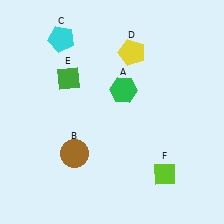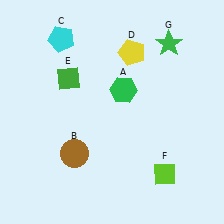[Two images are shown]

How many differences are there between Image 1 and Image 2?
There is 1 difference between the two images.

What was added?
A green star (G) was added in Image 2.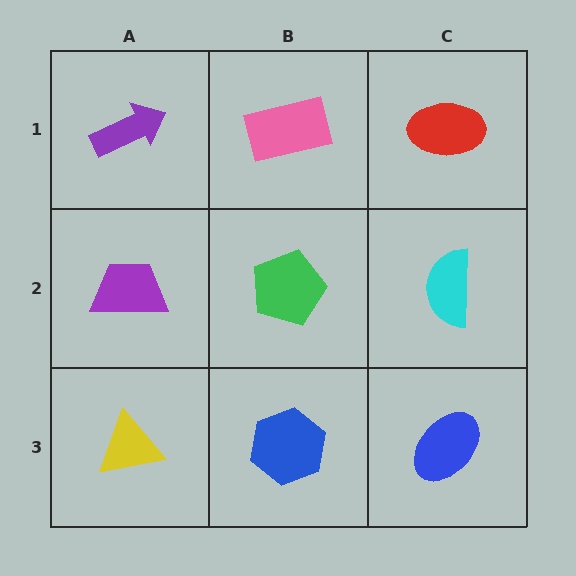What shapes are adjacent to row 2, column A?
A purple arrow (row 1, column A), a yellow triangle (row 3, column A), a green pentagon (row 2, column B).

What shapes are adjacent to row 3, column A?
A purple trapezoid (row 2, column A), a blue hexagon (row 3, column B).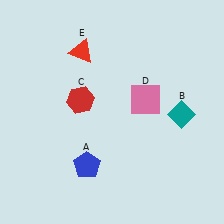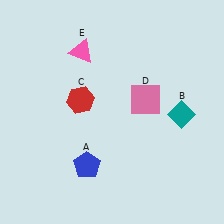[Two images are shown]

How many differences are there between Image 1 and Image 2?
There is 1 difference between the two images.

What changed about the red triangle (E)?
In Image 1, E is red. In Image 2, it changed to pink.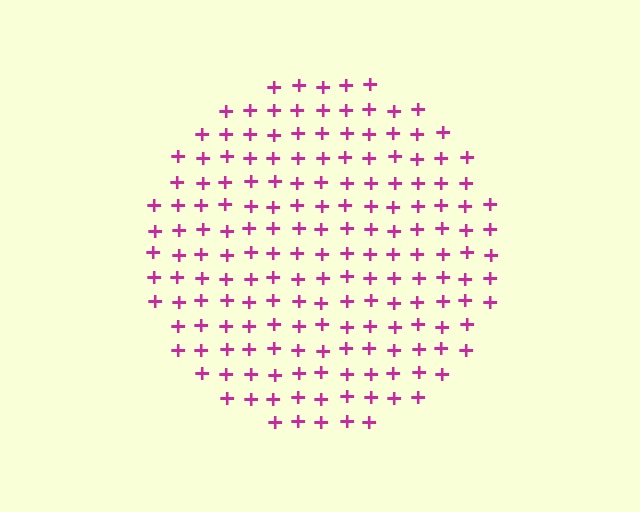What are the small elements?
The small elements are plus signs.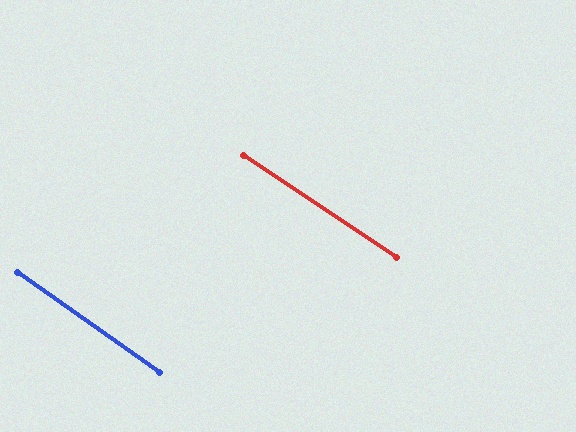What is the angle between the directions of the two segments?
Approximately 2 degrees.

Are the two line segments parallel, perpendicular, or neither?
Parallel — their directions differ by only 1.5°.